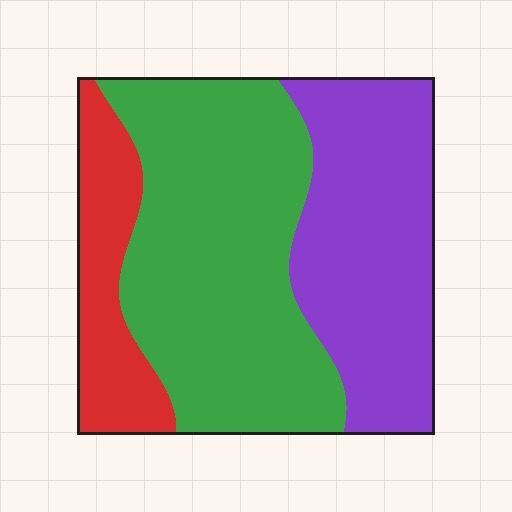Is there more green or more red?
Green.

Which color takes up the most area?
Green, at roughly 50%.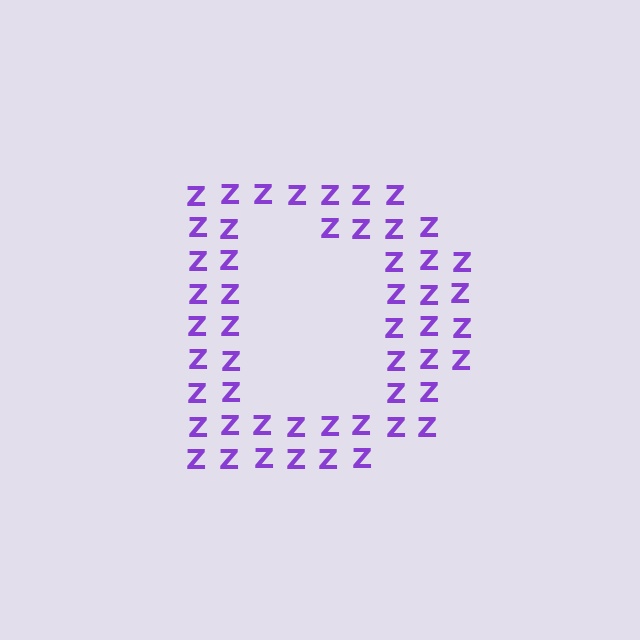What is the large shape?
The large shape is the letter D.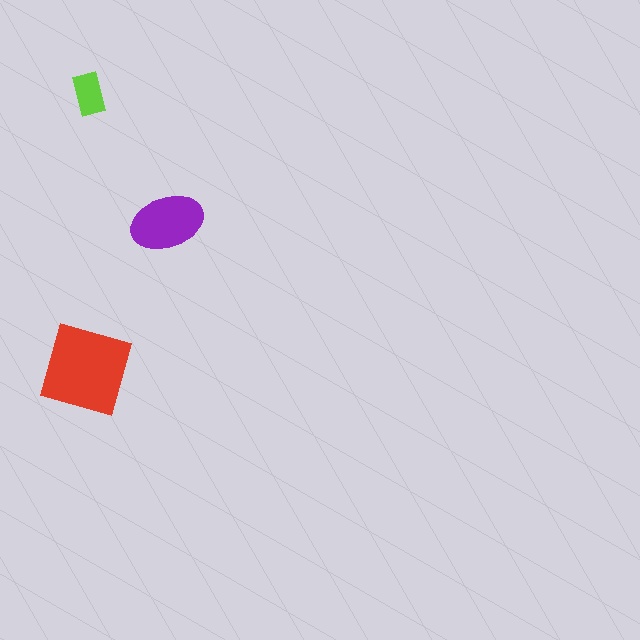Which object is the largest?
The red diamond.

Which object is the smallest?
The lime rectangle.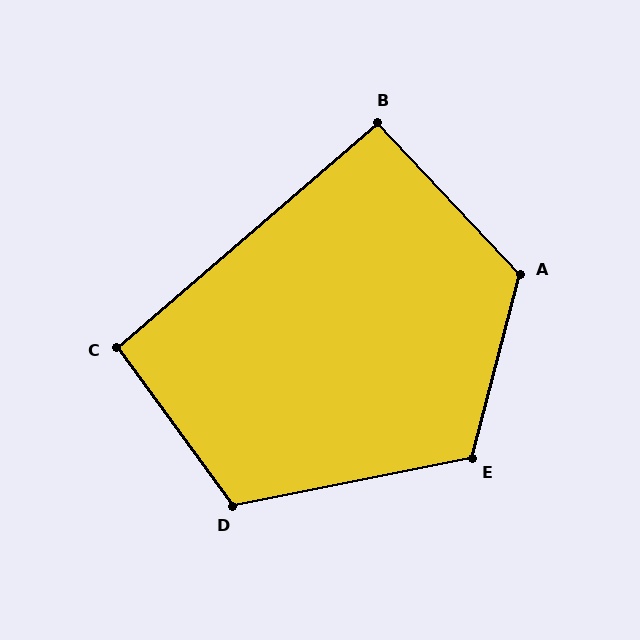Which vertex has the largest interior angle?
A, at approximately 122 degrees.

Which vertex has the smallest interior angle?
B, at approximately 92 degrees.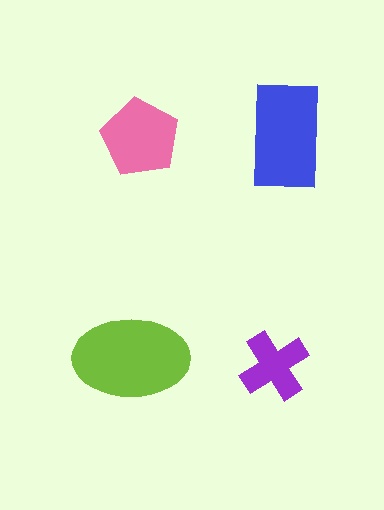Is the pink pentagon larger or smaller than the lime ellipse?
Smaller.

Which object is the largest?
The lime ellipse.